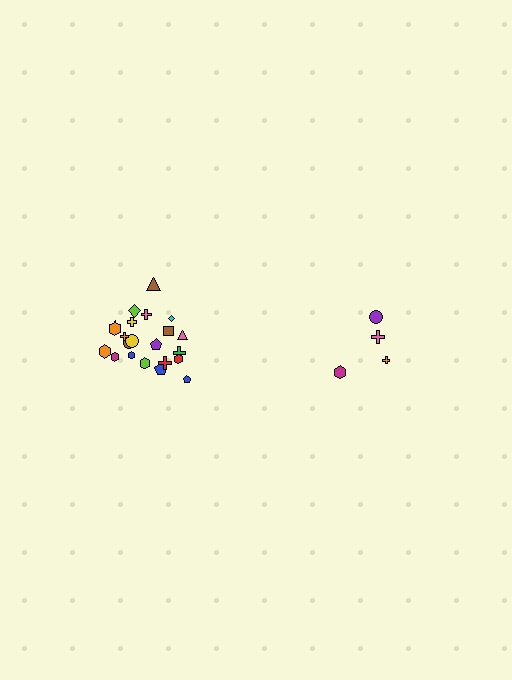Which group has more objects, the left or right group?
The left group.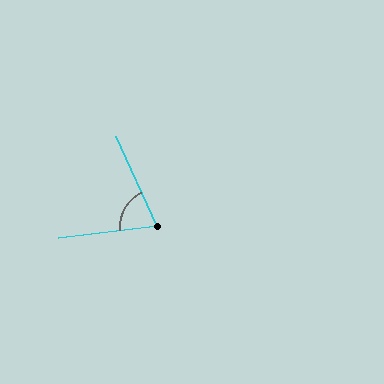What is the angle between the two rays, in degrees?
Approximately 72 degrees.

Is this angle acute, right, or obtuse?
It is acute.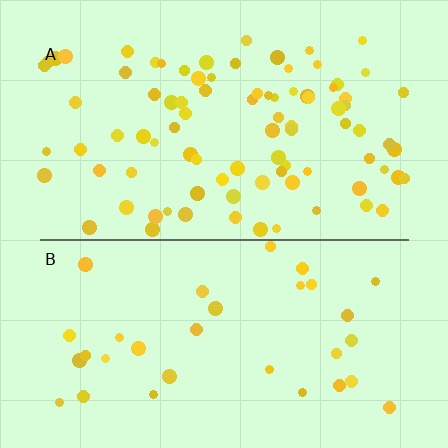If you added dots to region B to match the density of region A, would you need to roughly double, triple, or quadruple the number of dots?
Approximately triple.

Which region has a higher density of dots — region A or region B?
A (the top).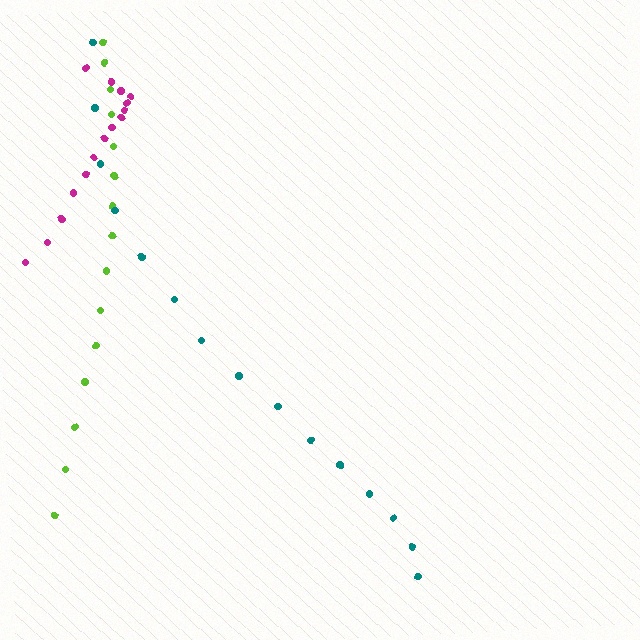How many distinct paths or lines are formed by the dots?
There are 3 distinct paths.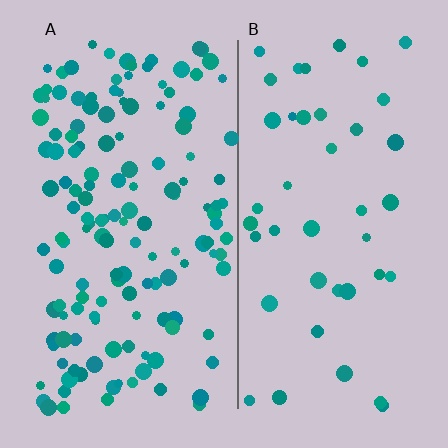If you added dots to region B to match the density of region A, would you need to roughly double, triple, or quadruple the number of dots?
Approximately triple.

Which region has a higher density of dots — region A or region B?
A (the left).